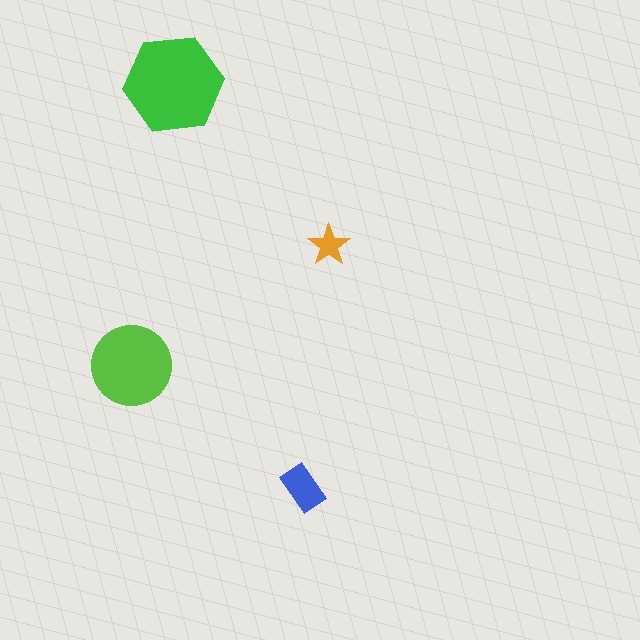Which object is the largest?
The green hexagon.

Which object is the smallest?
The orange star.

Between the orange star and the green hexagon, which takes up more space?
The green hexagon.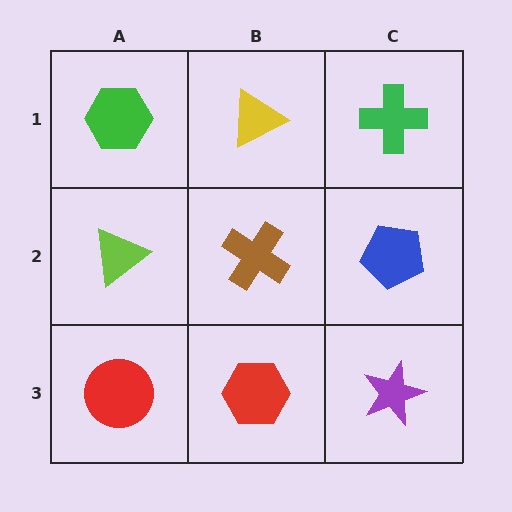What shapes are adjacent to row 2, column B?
A yellow triangle (row 1, column B), a red hexagon (row 3, column B), a lime triangle (row 2, column A), a blue pentagon (row 2, column C).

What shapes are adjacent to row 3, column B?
A brown cross (row 2, column B), a red circle (row 3, column A), a purple star (row 3, column C).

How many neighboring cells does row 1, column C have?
2.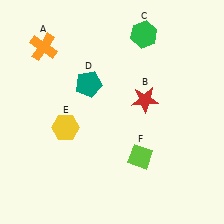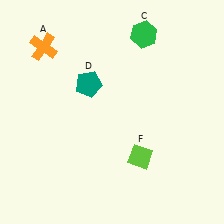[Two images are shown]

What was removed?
The yellow hexagon (E), the red star (B) were removed in Image 2.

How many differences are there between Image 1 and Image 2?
There are 2 differences between the two images.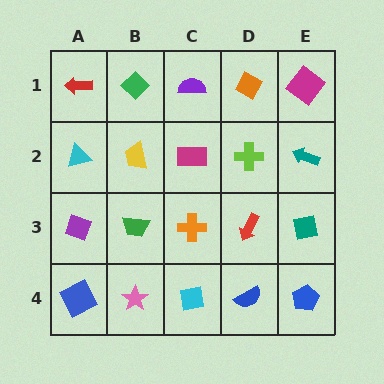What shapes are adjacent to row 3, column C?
A magenta rectangle (row 2, column C), a cyan square (row 4, column C), a green trapezoid (row 3, column B), a red arrow (row 3, column D).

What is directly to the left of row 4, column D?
A cyan square.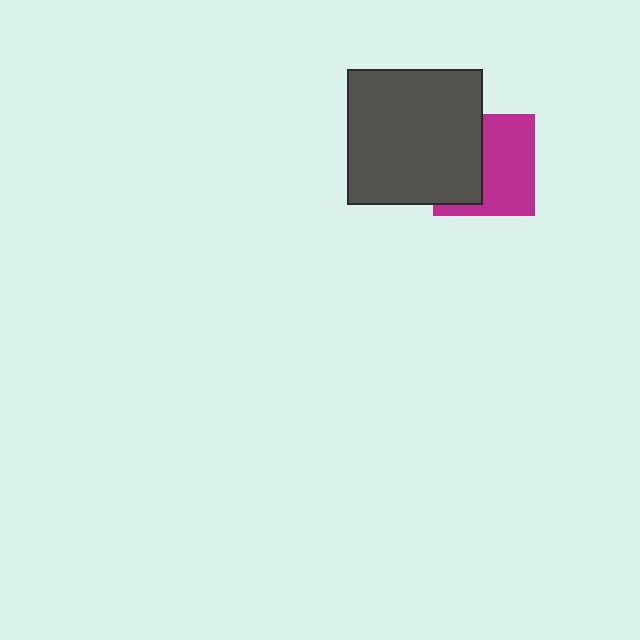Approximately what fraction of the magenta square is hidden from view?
Roughly 44% of the magenta square is hidden behind the dark gray square.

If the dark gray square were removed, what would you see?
You would see the complete magenta square.